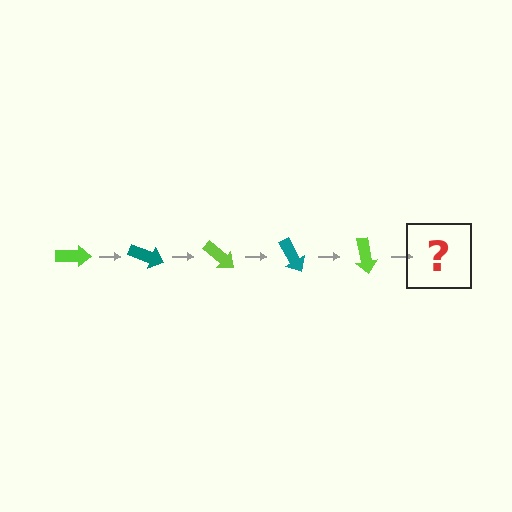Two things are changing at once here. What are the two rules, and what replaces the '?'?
The two rules are that it rotates 20 degrees each step and the color cycles through lime and teal. The '?' should be a teal arrow, rotated 100 degrees from the start.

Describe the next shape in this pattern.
It should be a teal arrow, rotated 100 degrees from the start.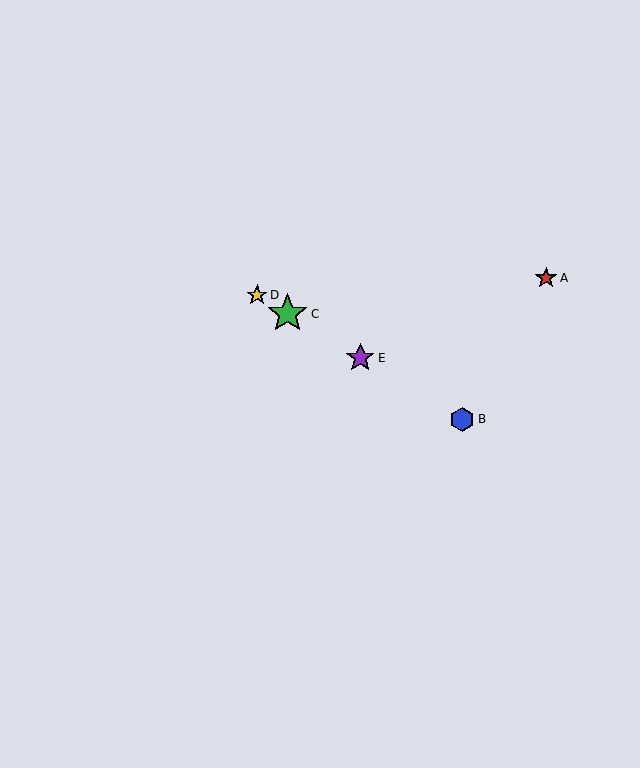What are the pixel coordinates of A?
Object A is at (546, 278).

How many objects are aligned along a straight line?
4 objects (B, C, D, E) are aligned along a straight line.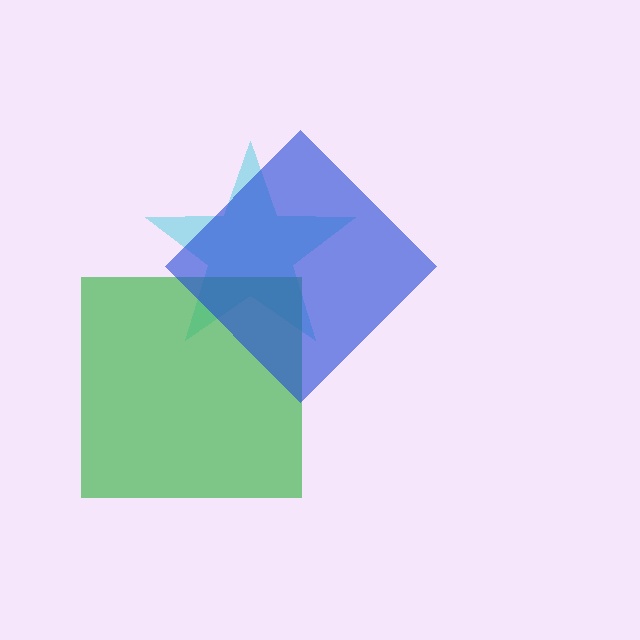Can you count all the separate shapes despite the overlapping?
Yes, there are 3 separate shapes.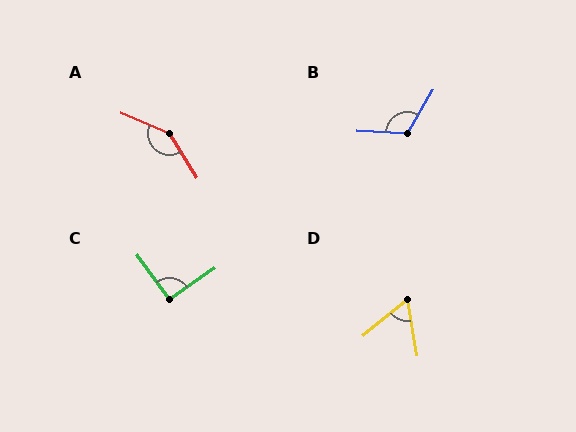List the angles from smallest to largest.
D (60°), C (92°), B (118°), A (145°).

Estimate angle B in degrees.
Approximately 118 degrees.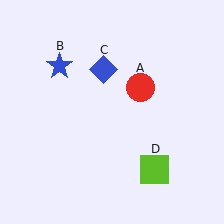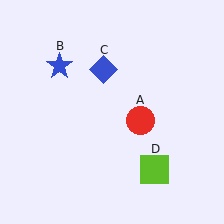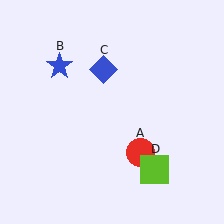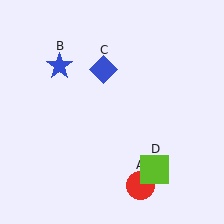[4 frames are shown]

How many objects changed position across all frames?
1 object changed position: red circle (object A).